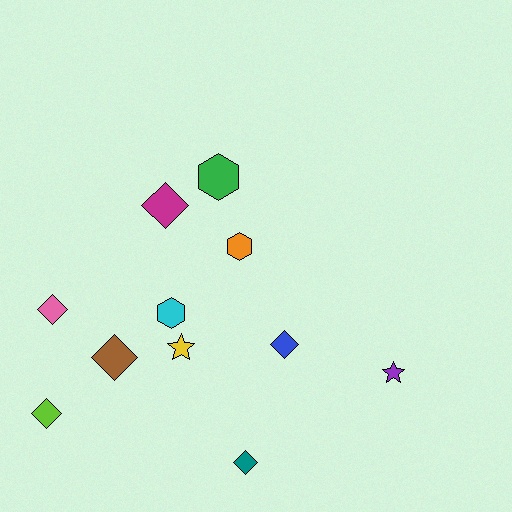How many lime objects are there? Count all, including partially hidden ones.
There is 1 lime object.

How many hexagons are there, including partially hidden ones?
There are 3 hexagons.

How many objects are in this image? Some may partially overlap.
There are 11 objects.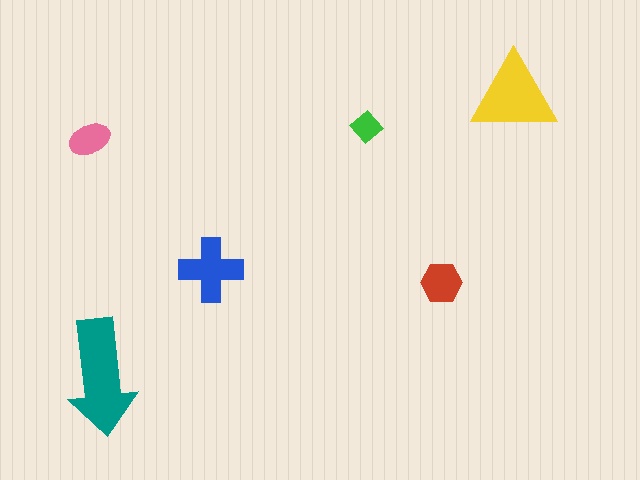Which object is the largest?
The teal arrow.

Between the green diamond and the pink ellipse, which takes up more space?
The pink ellipse.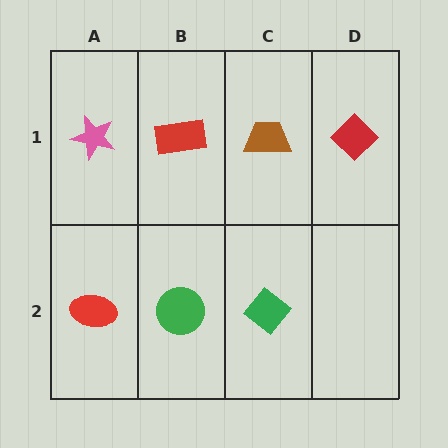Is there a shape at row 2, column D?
No, that cell is empty.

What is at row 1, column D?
A red diamond.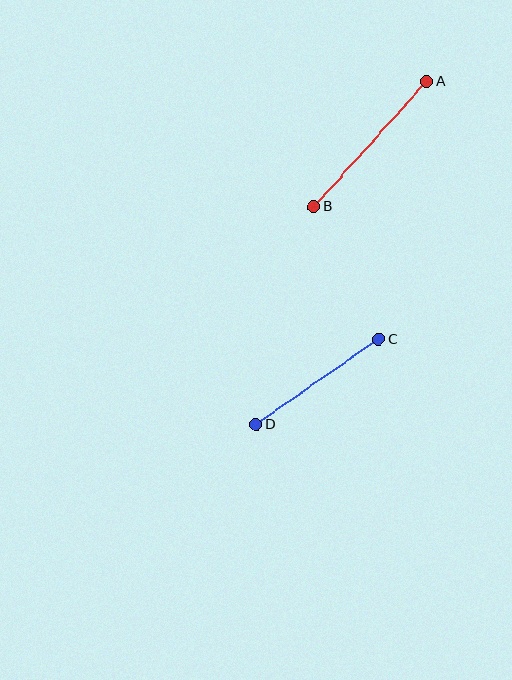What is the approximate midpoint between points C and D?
The midpoint is at approximately (318, 382) pixels.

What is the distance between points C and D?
The distance is approximately 149 pixels.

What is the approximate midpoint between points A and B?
The midpoint is at approximately (370, 144) pixels.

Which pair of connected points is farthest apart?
Points A and B are farthest apart.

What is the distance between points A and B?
The distance is approximately 168 pixels.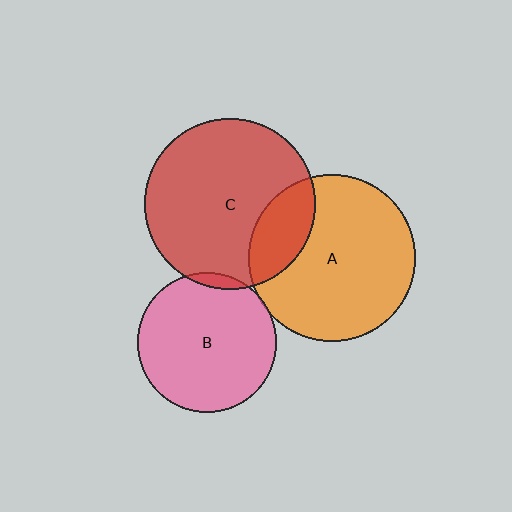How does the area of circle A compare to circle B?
Approximately 1.4 times.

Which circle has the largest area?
Circle C (red).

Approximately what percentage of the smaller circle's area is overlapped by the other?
Approximately 20%.